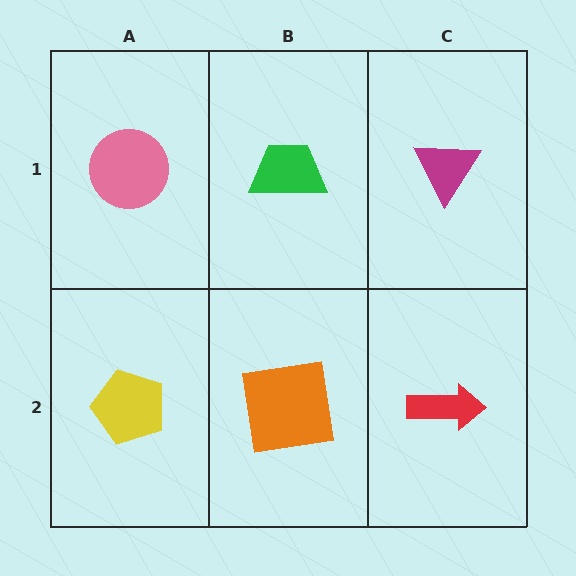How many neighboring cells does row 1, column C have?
2.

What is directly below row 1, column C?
A red arrow.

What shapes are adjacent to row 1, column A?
A yellow pentagon (row 2, column A), a green trapezoid (row 1, column B).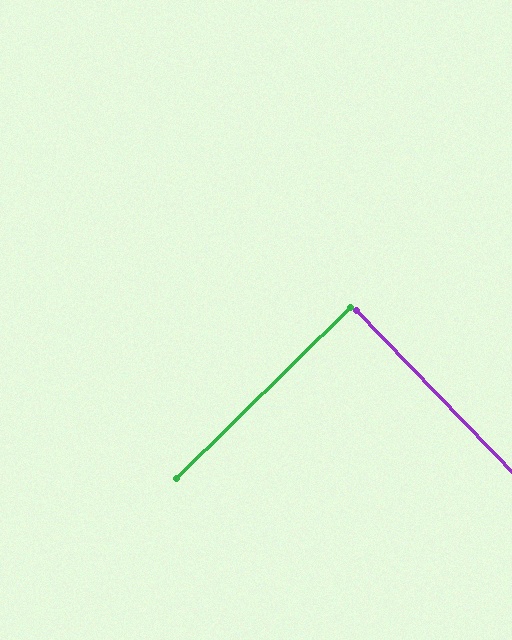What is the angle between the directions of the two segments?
Approximately 89 degrees.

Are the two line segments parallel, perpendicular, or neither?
Perpendicular — they meet at approximately 89°.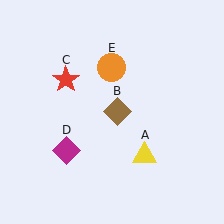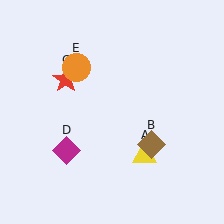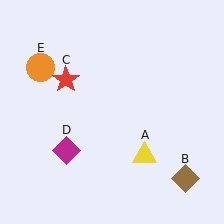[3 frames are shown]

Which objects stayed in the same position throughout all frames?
Yellow triangle (object A) and red star (object C) and magenta diamond (object D) remained stationary.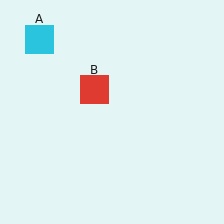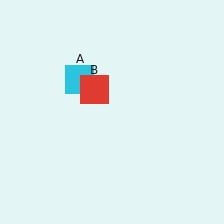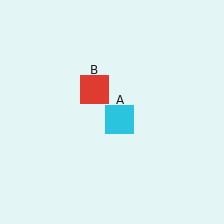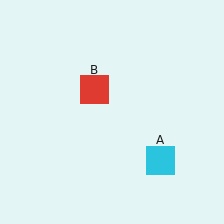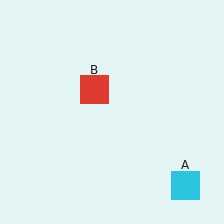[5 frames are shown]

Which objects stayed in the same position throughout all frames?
Red square (object B) remained stationary.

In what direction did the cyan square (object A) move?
The cyan square (object A) moved down and to the right.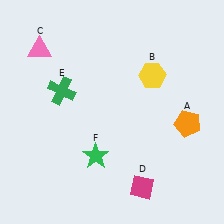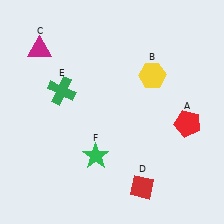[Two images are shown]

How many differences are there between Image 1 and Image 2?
There are 3 differences between the two images.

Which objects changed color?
A changed from orange to red. C changed from pink to magenta. D changed from magenta to red.